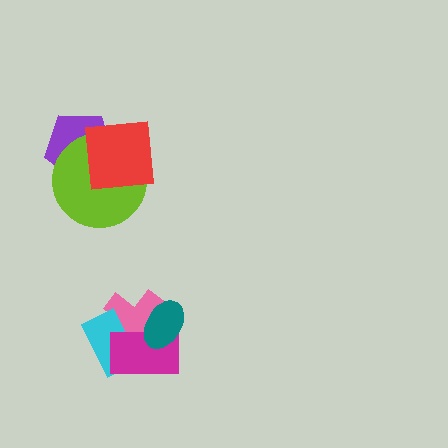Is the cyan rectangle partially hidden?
Yes, it is partially covered by another shape.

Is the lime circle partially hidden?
Yes, it is partially covered by another shape.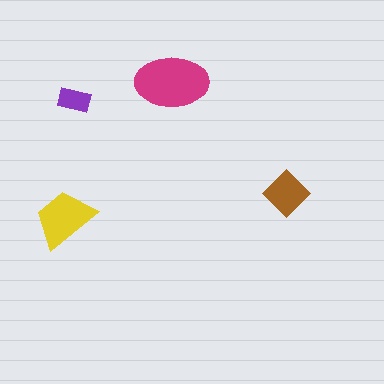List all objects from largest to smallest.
The magenta ellipse, the yellow trapezoid, the brown diamond, the purple rectangle.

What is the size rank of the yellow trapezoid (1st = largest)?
2nd.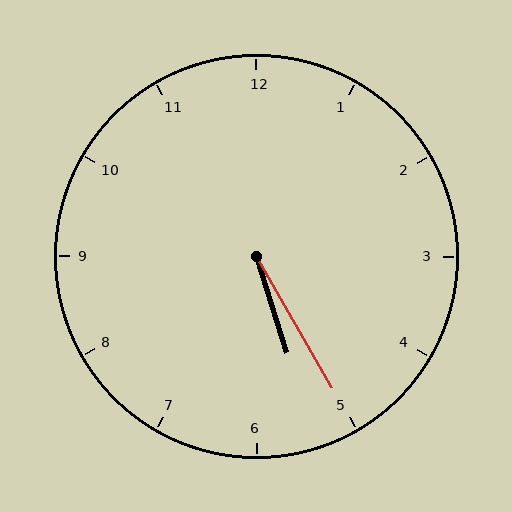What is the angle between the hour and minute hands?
Approximately 12 degrees.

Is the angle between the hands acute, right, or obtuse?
It is acute.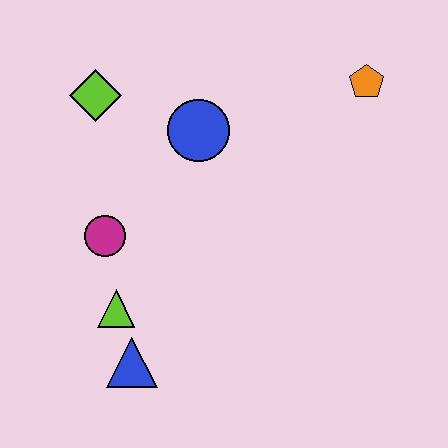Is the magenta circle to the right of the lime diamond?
Yes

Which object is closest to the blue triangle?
The lime triangle is closest to the blue triangle.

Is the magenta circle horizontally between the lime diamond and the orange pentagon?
Yes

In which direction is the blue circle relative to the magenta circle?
The blue circle is above the magenta circle.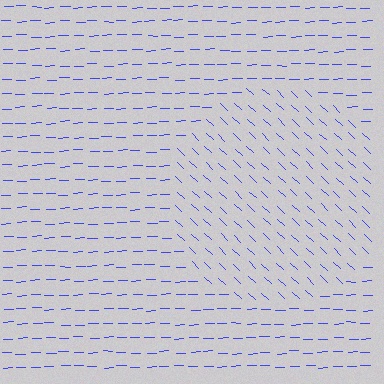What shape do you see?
I see a circle.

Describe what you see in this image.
The image is filled with small blue line segments. A circle region in the image has lines oriented differently from the surrounding lines, creating a visible texture boundary.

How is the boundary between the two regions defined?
The boundary is defined purely by a change in line orientation (approximately 45 degrees difference). All lines are the same color and thickness.